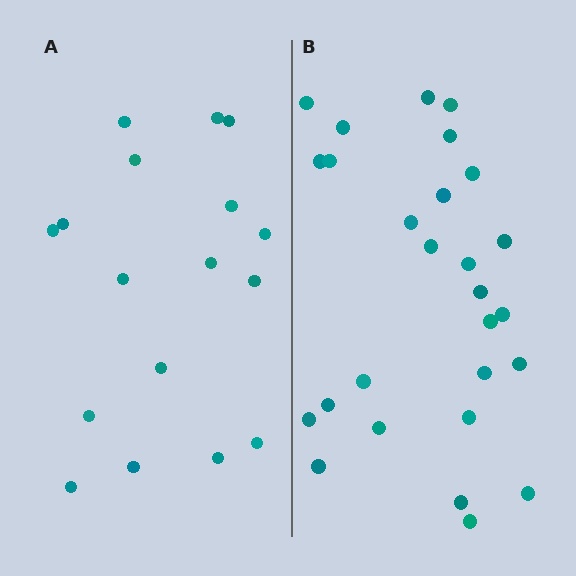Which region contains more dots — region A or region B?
Region B (the right region) has more dots.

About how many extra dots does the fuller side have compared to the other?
Region B has roughly 10 or so more dots than region A.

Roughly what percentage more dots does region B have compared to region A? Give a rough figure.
About 60% more.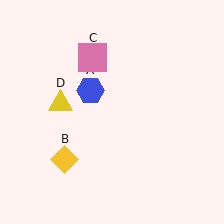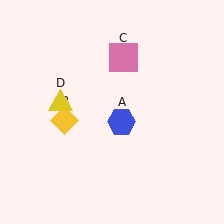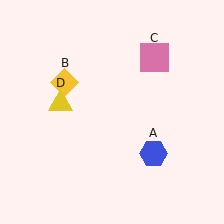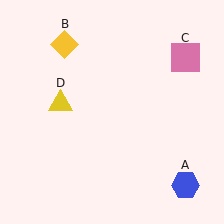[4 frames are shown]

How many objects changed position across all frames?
3 objects changed position: blue hexagon (object A), yellow diamond (object B), pink square (object C).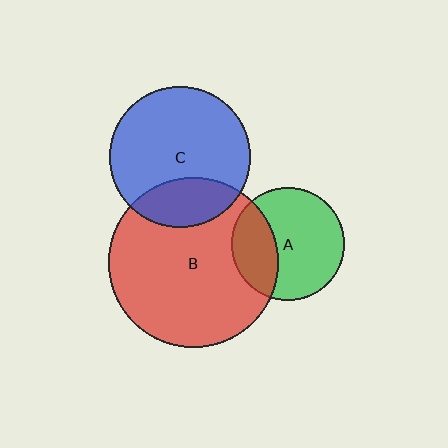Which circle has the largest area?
Circle B (red).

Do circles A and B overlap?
Yes.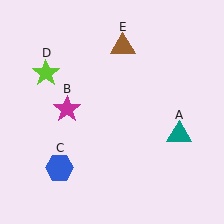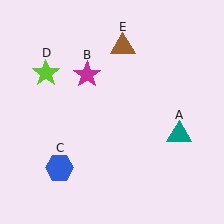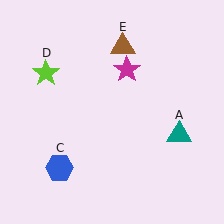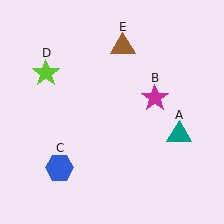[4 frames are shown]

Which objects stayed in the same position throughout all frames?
Teal triangle (object A) and blue hexagon (object C) and lime star (object D) and brown triangle (object E) remained stationary.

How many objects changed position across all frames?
1 object changed position: magenta star (object B).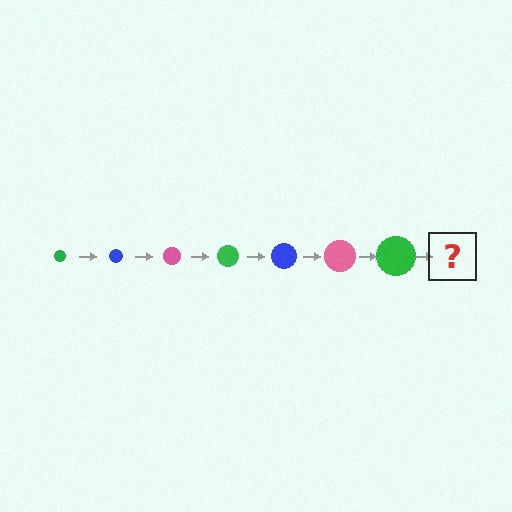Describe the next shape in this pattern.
It should be a blue circle, larger than the previous one.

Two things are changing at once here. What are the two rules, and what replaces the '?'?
The two rules are that the circle grows larger each step and the color cycles through green, blue, and pink. The '?' should be a blue circle, larger than the previous one.